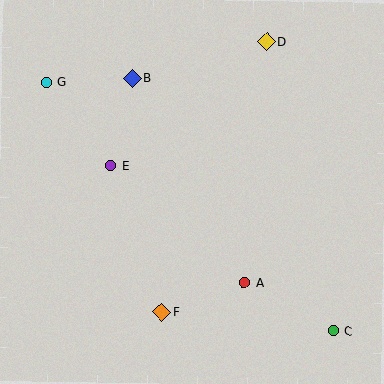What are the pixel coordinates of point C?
Point C is at (333, 331).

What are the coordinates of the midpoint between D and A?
The midpoint between D and A is at (255, 162).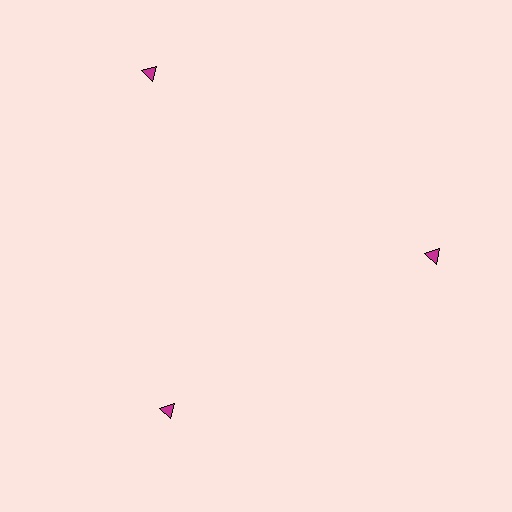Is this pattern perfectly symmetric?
No. The 3 magenta triangles are arranged in a ring, but one element near the 11 o'clock position is pushed outward from the center, breaking the 3-fold rotational symmetry.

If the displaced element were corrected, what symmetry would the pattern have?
It would have 3-fold rotational symmetry — the pattern would map onto itself every 120 degrees.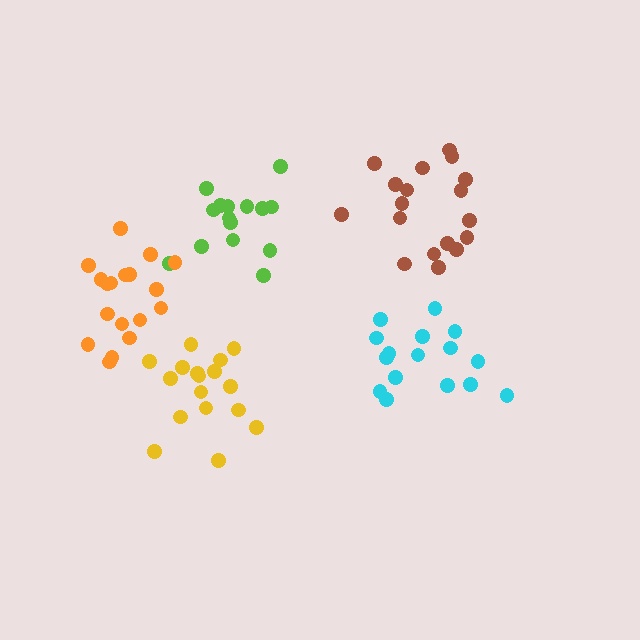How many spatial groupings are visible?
There are 5 spatial groupings.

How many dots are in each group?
Group 1: 17 dots, Group 2: 18 dots, Group 3: 16 dots, Group 4: 15 dots, Group 5: 18 dots (84 total).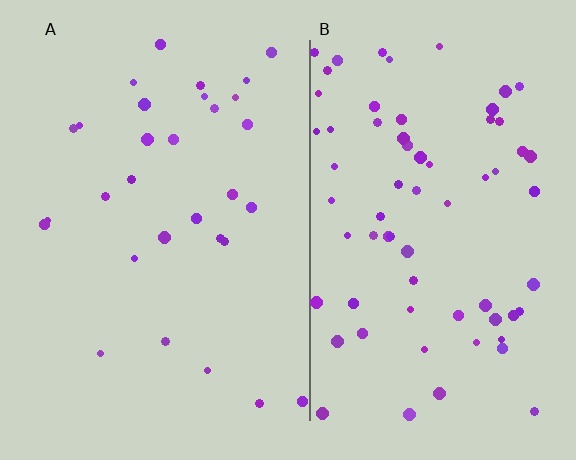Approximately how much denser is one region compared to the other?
Approximately 2.3× — region B over region A.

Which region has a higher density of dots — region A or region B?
B (the right).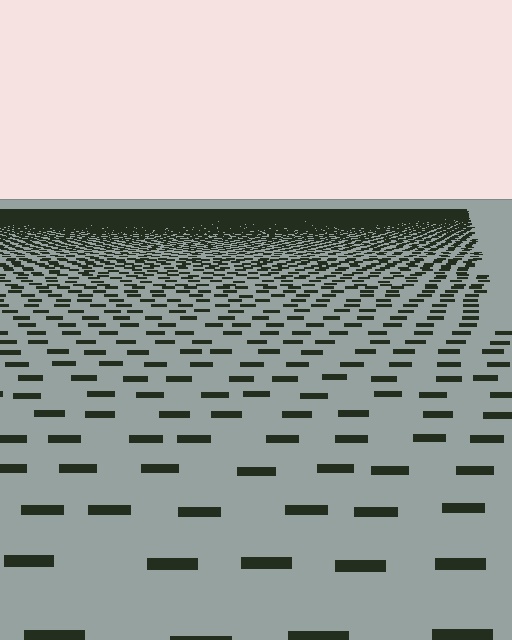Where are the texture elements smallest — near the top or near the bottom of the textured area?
Near the top.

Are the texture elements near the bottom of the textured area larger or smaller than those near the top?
Larger. Near the bottom, elements are closer to the viewer and appear at a bigger on-screen size.